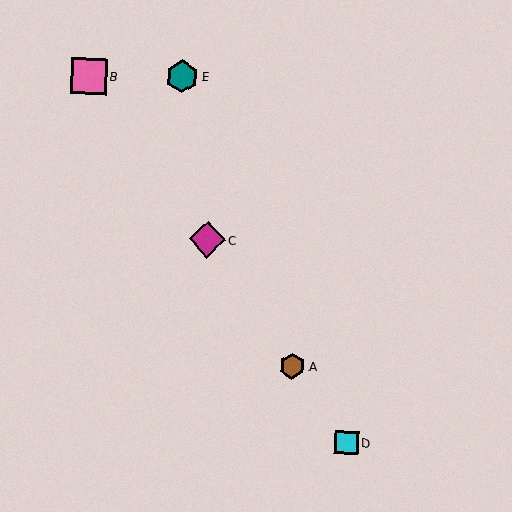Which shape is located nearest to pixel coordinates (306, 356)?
The brown hexagon (labeled A) at (292, 366) is nearest to that location.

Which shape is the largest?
The magenta diamond (labeled C) is the largest.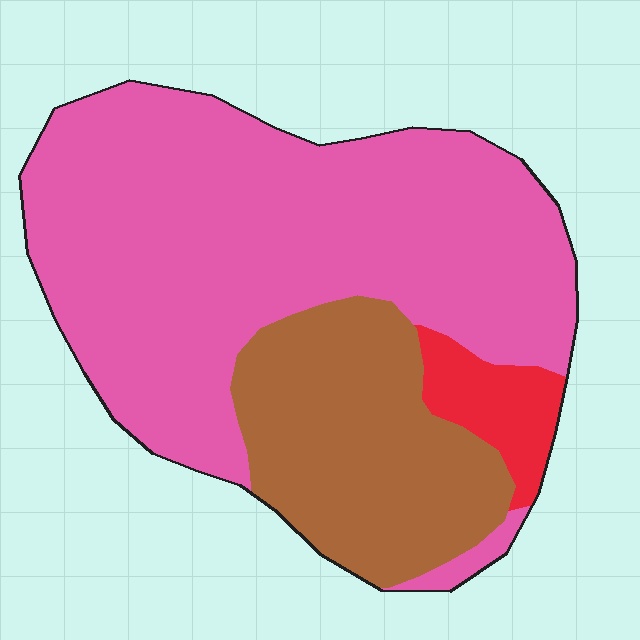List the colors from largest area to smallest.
From largest to smallest: pink, brown, red.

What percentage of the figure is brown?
Brown takes up between a quarter and a half of the figure.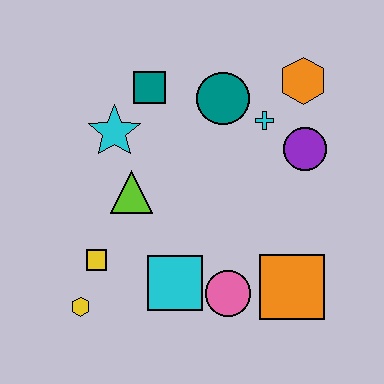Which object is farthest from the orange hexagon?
The yellow hexagon is farthest from the orange hexagon.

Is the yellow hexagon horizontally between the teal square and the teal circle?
No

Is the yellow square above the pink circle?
Yes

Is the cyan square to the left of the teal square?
No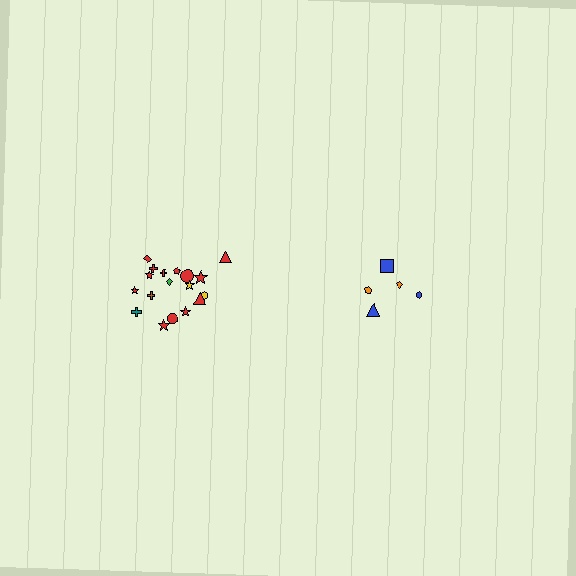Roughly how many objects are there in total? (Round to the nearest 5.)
Roughly 25 objects in total.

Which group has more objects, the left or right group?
The left group.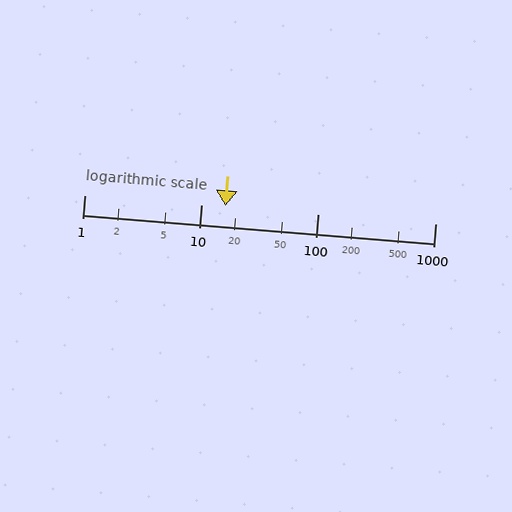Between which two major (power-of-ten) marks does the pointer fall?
The pointer is between 10 and 100.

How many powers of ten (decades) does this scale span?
The scale spans 3 decades, from 1 to 1000.